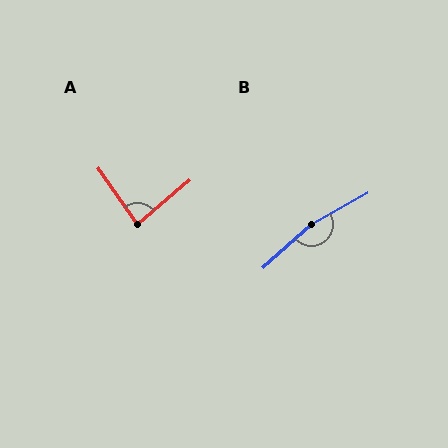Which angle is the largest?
B, at approximately 167 degrees.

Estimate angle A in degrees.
Approximately 85 degrees.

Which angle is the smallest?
A, at approximately 85 degrees.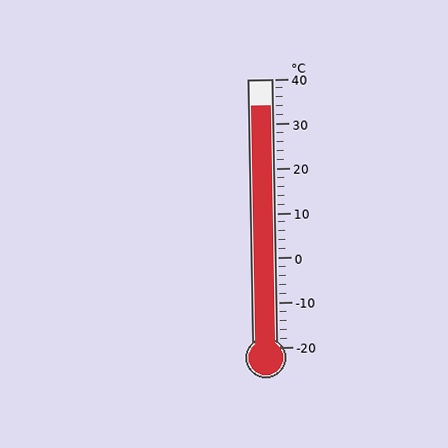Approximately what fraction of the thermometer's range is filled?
The thermometer is filled to approximately 90% of its range.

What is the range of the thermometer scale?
The thermometer scale ranges from -20°C to 40°C.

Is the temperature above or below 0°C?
The temperature is above 0°C.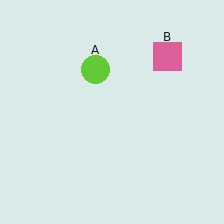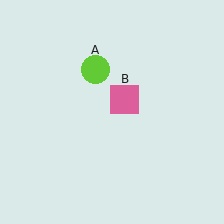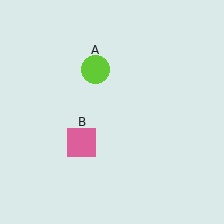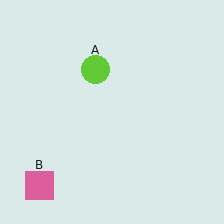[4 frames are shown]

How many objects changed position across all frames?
1 object changed position: pink square (object B).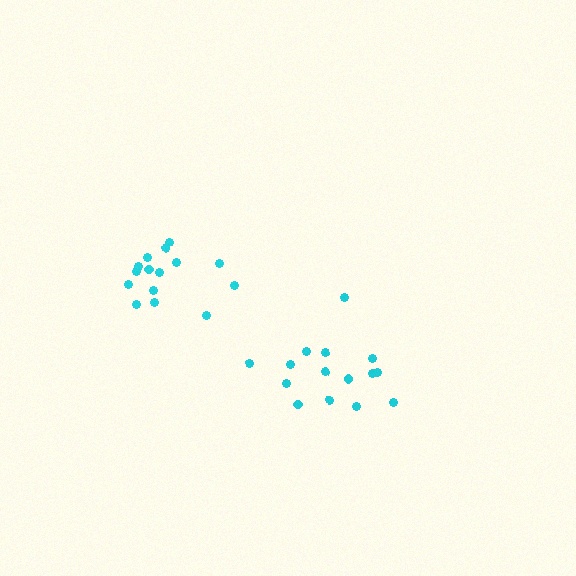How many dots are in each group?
Group 1: 15 dots, Group 2: 16 dots (31 total).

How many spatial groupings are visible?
There are 2 spatial groupings.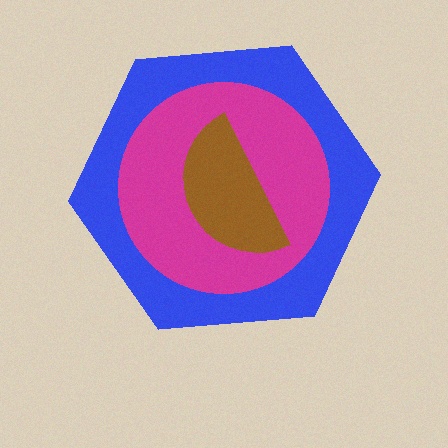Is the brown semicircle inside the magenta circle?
Yes.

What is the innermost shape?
The brown semicircle.